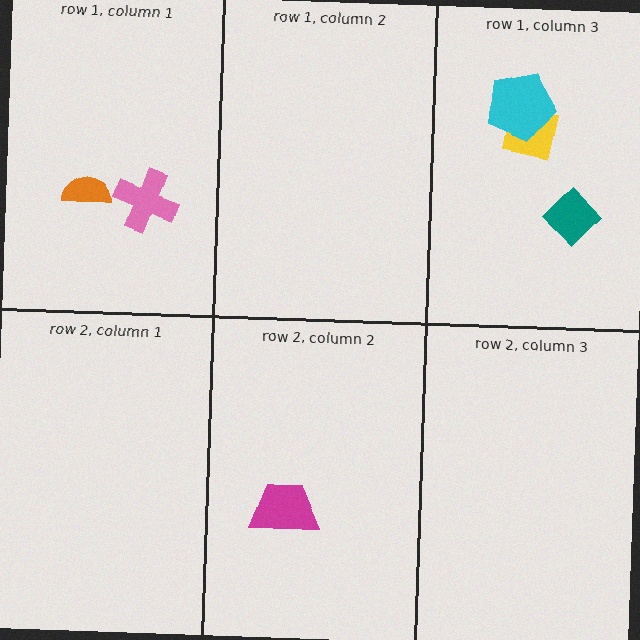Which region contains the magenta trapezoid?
The row 2, column 2 region.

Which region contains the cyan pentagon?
The row 1, column 3 region.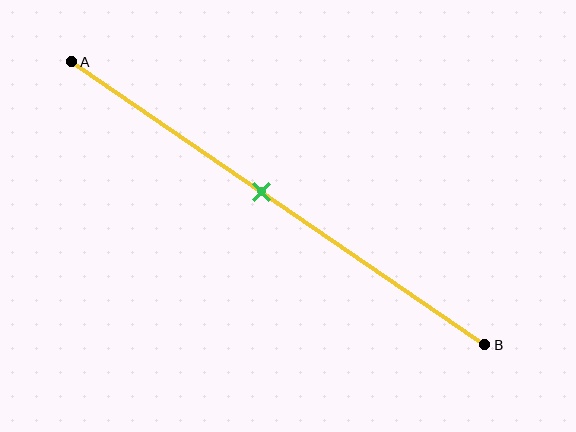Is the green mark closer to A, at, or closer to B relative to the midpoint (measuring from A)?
The green mark is closer to point A than the midpoint of segment AB.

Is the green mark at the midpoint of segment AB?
No, the mark is at about 45% from A, not at the 50% midpoint.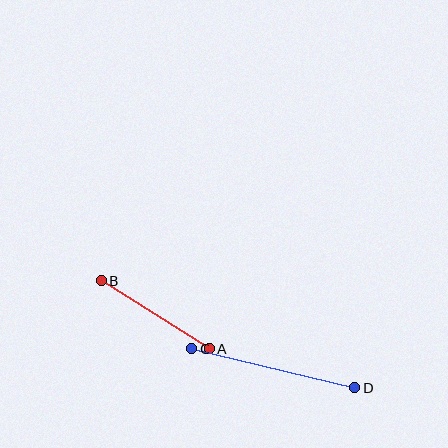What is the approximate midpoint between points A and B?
The midpoint is at approximately (155, 315) pixels.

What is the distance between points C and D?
The distance is approximately 167 pixels.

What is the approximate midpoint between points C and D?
The midpoint is at approximately (273, 368) pixels.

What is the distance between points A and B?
The distance is approximately 127 pixels.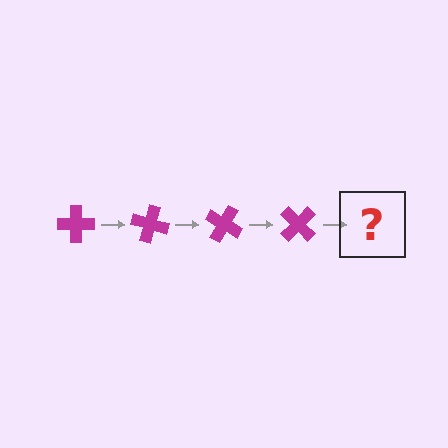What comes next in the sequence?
The next element should be a magenta cross rotated 60 degrees.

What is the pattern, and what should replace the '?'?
The pattern is that the cross rotates 15 degrees each step. The '?' should be a magenta cross rotated 60 degrees.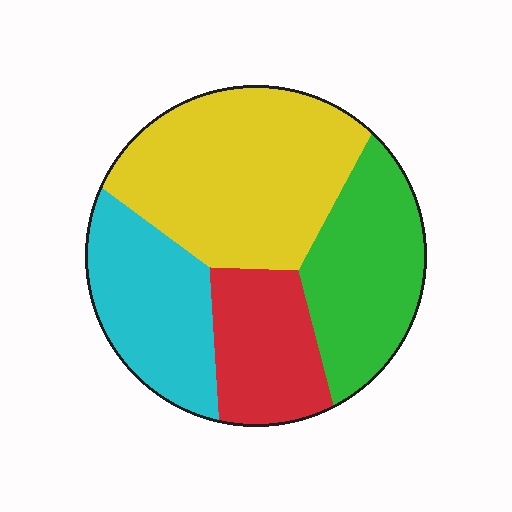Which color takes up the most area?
Yellow, at roughly 35%.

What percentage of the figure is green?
Green takes up about one quarter (1/4) of the figure.